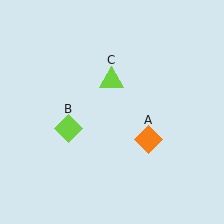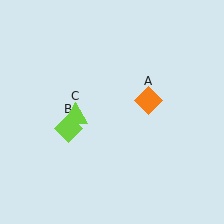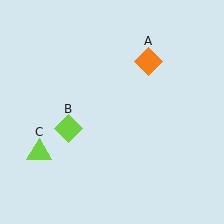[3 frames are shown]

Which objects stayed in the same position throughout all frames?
Lime diamond (object B) remained stationary.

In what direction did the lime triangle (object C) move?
The lime triangle (object C) moved down and to the left.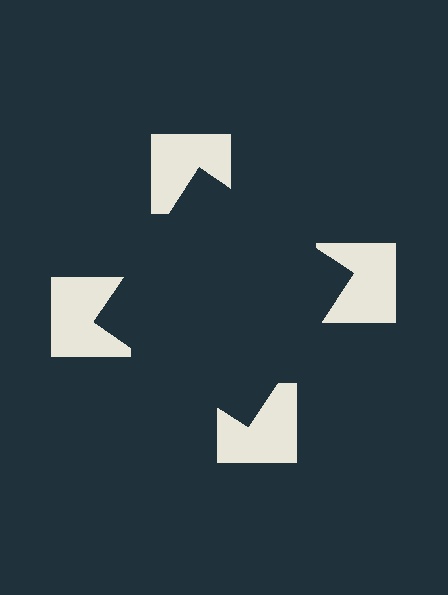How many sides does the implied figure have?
4 sides.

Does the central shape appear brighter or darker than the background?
It typically appears slightly darker than the background, even though no actual brightness change is drawn.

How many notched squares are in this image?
There are 4 — one at each vertex of the illusory square.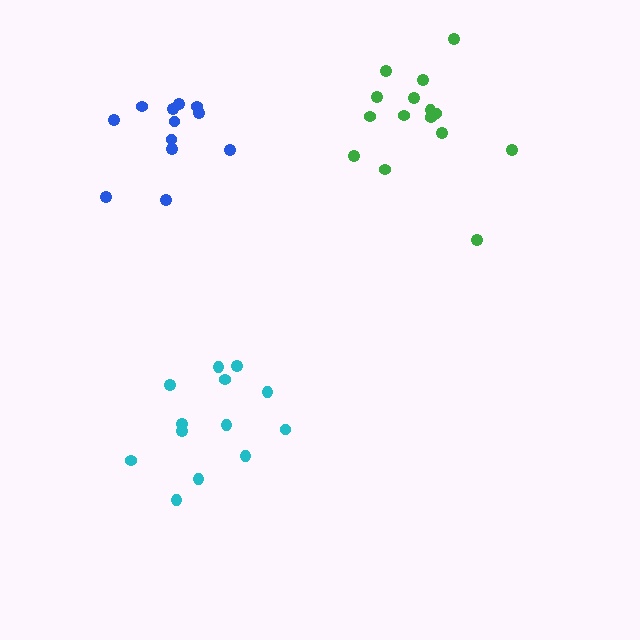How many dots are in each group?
Group 1: 13 dots, Group 2: 12 dots, Group 3: 15 dots (40 total).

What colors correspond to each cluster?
The clusters are colored: cyan, blue, green.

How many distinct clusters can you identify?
There are 3 distinct clusters.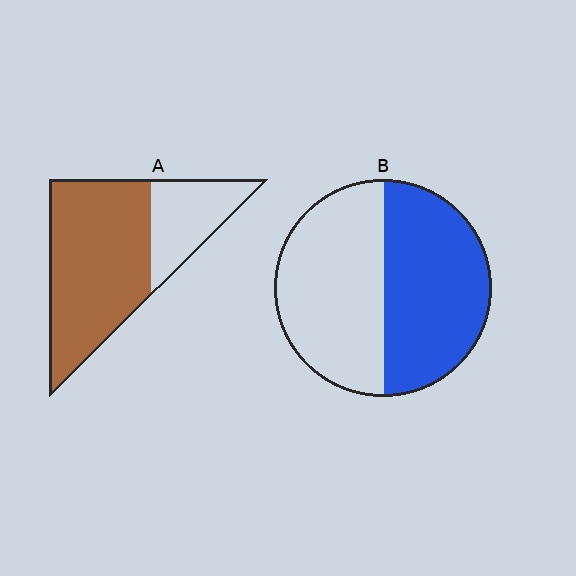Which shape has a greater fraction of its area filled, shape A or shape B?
Shape A.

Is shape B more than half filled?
Roughly half.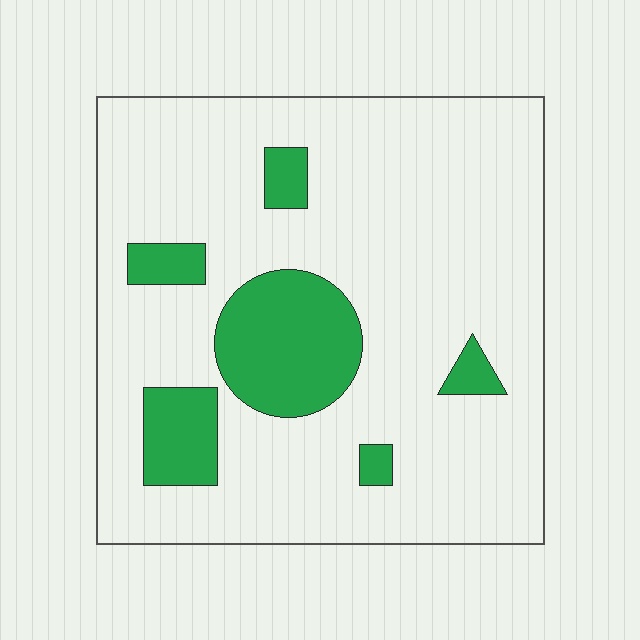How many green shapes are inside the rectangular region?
6.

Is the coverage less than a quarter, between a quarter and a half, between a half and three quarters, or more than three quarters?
Less than a quarter.